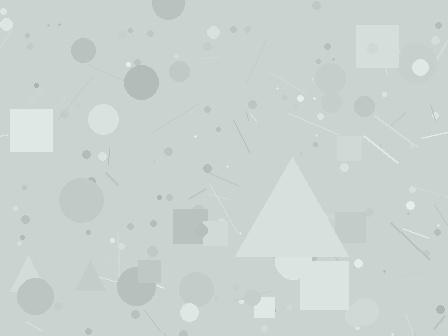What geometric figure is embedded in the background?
A triangle is embedded in the background.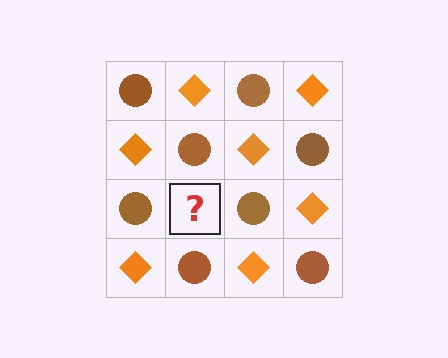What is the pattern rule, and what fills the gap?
The rule is that it alternates brown circle and orange diamond in a checkerboard pattern. The gap should be filled with an orange diamond.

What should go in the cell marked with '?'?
The missing cell should contain an orange diamond.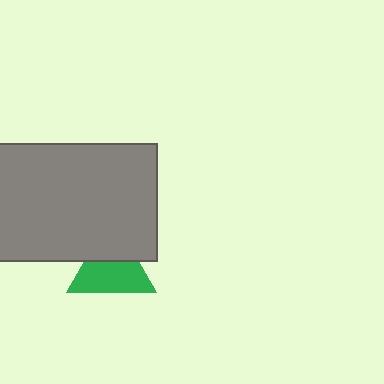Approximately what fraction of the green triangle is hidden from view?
Roughly 36% of the green triangle is hidden behind the gray rectangle.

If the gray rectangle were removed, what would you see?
You would see the complete green triangle.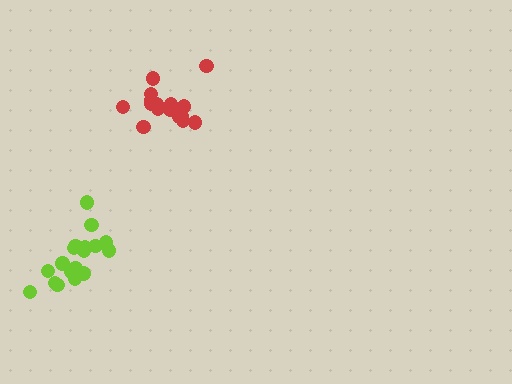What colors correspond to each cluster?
The clusters are colored: lime, red.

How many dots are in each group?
Group 1: 19 dots, Group 2: 16 dots (35 total).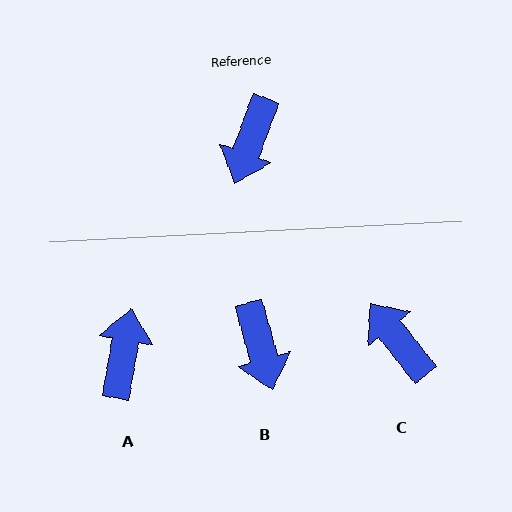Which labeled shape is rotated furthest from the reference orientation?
A, about 170 degrees away.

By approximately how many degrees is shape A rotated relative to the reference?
Approximately 170 degrees clockwise.